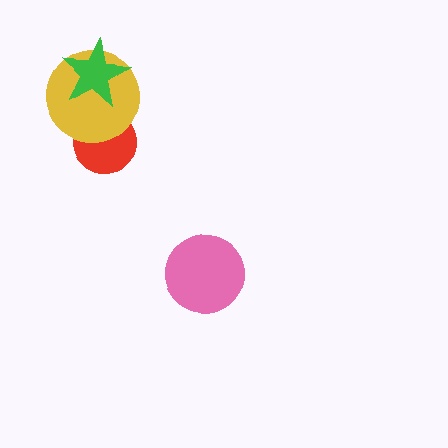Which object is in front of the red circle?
The yellow circle is in front of the red circle.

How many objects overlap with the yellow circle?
2 objects overlap with the yellow circle.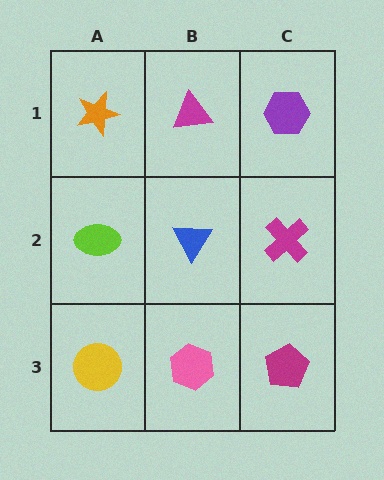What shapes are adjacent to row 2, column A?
An orange star (row 1, column A), a yellow circle (row 3, column A), a blue triangle (row 2, column B).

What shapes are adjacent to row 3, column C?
A magenta cross (row 2, column C), a pink hexagon (row 3, column B).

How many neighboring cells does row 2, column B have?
4.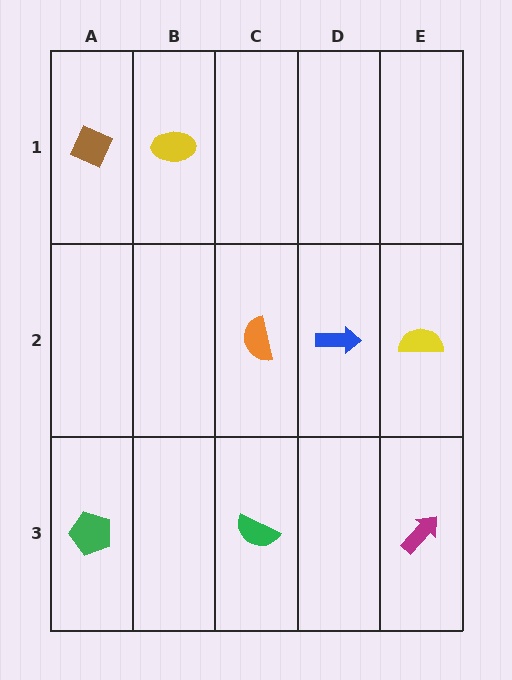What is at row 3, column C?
A green semicircle.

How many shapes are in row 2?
3 shapes.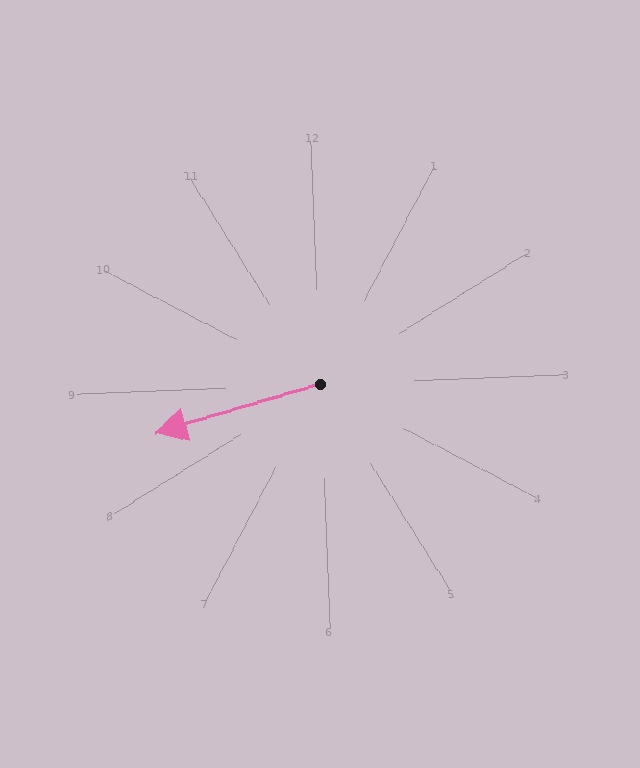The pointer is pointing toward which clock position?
Roughly 9 o'clock.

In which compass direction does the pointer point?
West.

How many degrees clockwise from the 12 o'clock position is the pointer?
Approximately 256 degrees.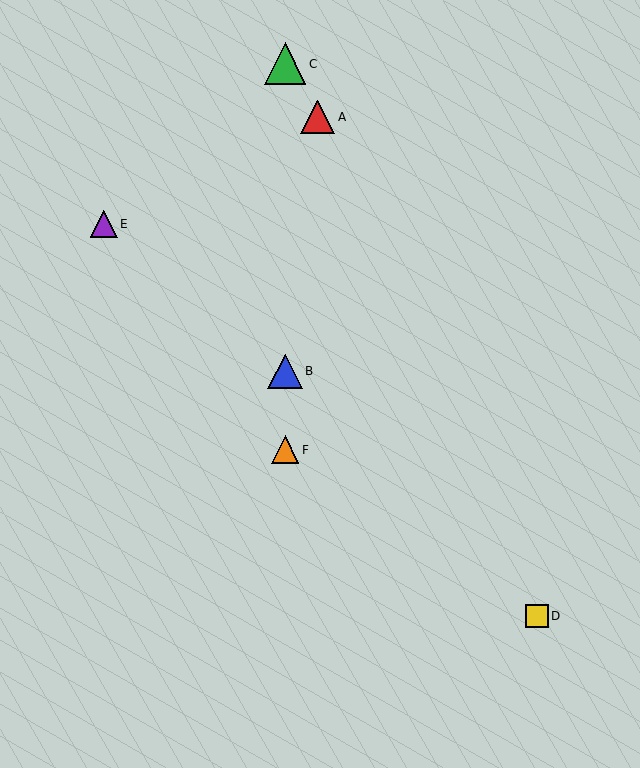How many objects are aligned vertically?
3 objects (B, C, F) are aligned vertically.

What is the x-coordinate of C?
Object C is at x≈285.